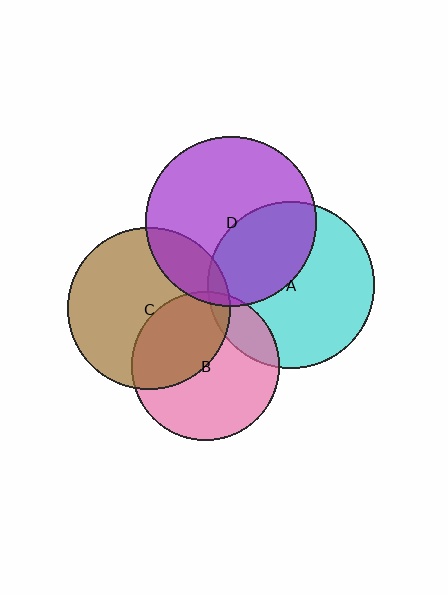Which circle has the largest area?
Circle D (purple).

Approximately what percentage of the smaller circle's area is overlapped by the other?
Approximately 40%.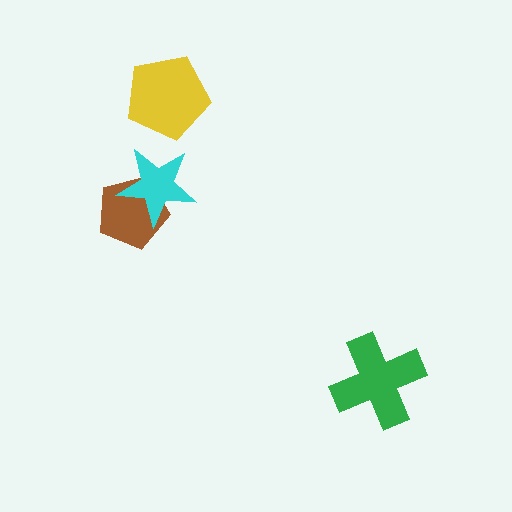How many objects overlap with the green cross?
0 objects overlap with the green cross.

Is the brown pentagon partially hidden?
Yes, it is partially covered by another shape.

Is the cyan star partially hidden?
No, no other shape covers it.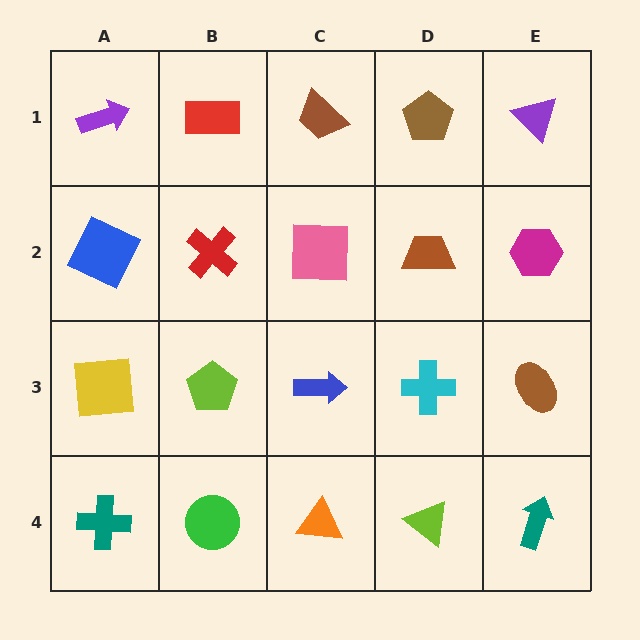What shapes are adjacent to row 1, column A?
A blue square (row 2, column A), a red rectangle (row 1, column B).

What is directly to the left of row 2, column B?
A blue square.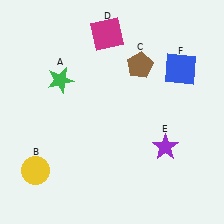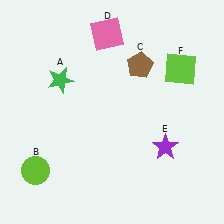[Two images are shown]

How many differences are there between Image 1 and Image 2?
There are 3 differences between the two images.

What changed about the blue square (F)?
In Image 1, F is blue. In Image 2, it changed to lime.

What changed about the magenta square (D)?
In Image 1, D is magenta. In Image 2, it changed to pink.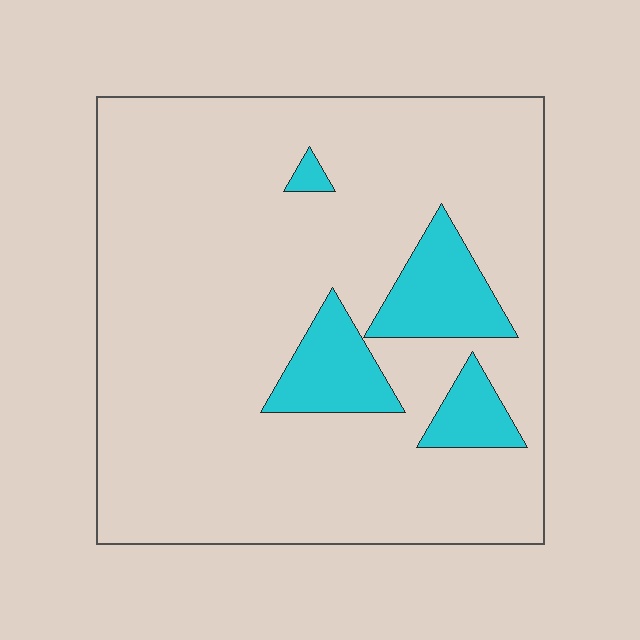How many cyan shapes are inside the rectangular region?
4.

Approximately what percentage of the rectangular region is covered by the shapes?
Approximately 15%.